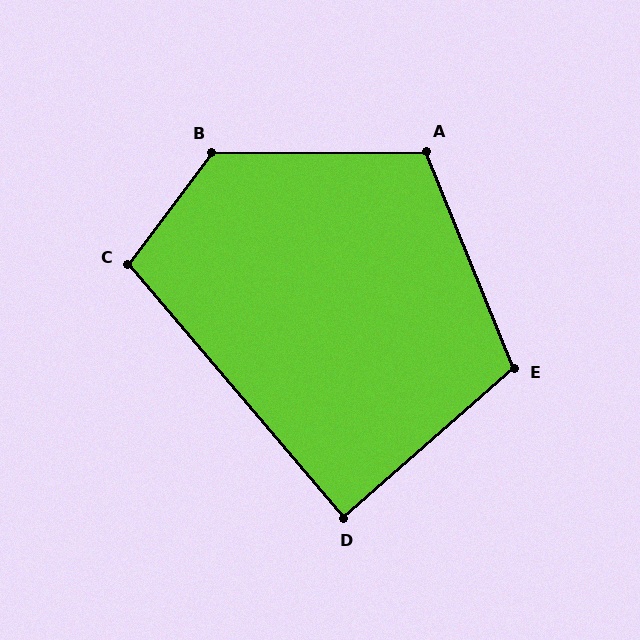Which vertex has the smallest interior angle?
D, at approximately 89 degrees.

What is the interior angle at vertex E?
Approximately 109 degrees (obtuse).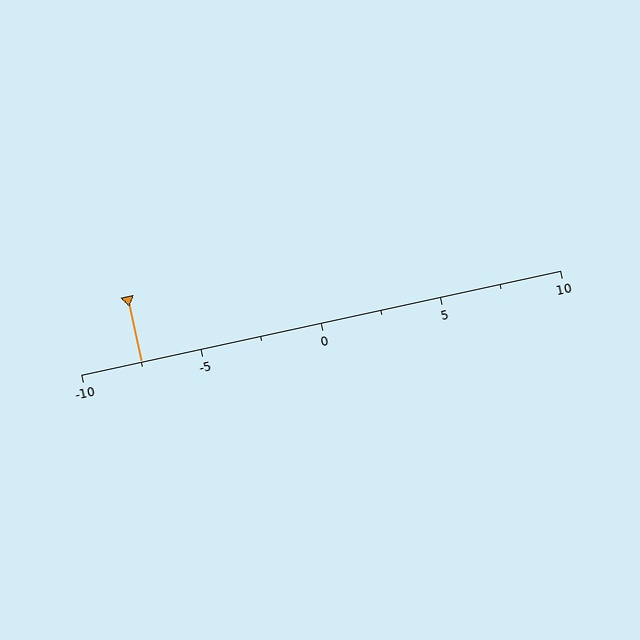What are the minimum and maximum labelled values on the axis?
The axis runs from -10 to 10.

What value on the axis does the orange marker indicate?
The marker indicates approximately -7.5.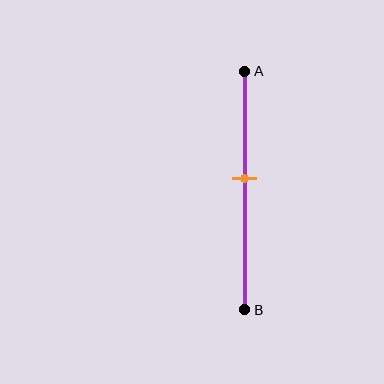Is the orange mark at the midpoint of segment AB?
No, the mark is at about 45% from A, not at the 50% midpoint.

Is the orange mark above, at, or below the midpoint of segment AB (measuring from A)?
The orange mark is above the midpoint of segment AB.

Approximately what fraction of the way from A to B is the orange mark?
The orange mark is approximately 45% of the way from A to B.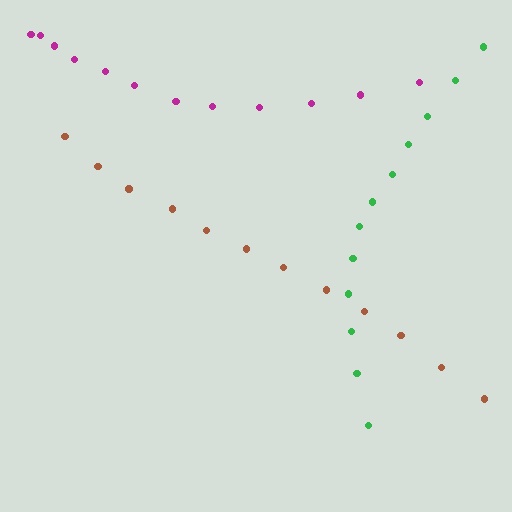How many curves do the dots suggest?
There are 3 distinct paths.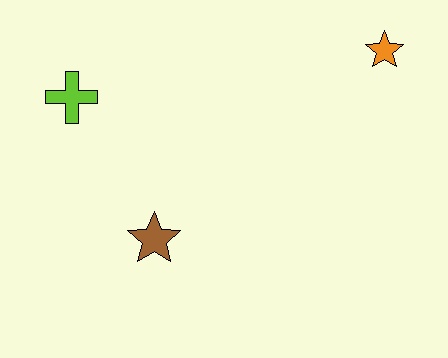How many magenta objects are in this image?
There are no magenta objects.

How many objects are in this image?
There are 3 objects.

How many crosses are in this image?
There is 1 cross.